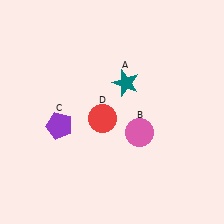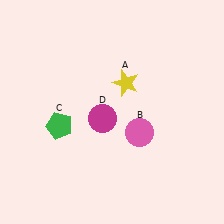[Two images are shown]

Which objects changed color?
A changed from teal to yellow. C changed from purple to green. D changed from red to magenta.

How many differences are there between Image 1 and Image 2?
There are 3 differences between the two images.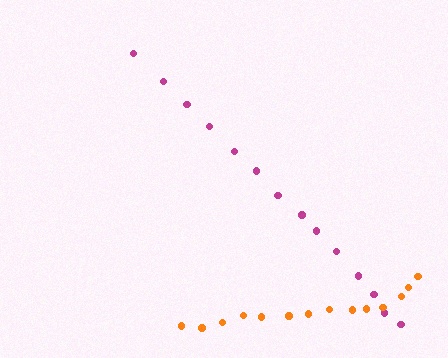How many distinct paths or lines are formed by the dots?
There are 2 distinct paths.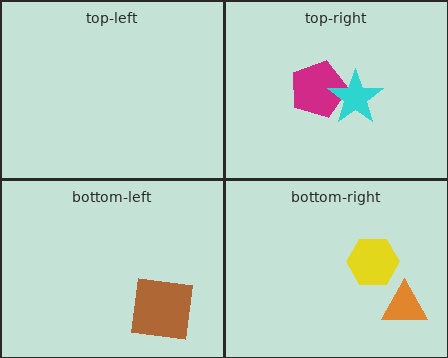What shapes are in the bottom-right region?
The yellow hexagon, the orange triangle.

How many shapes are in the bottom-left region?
1.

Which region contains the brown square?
The bottom-left region.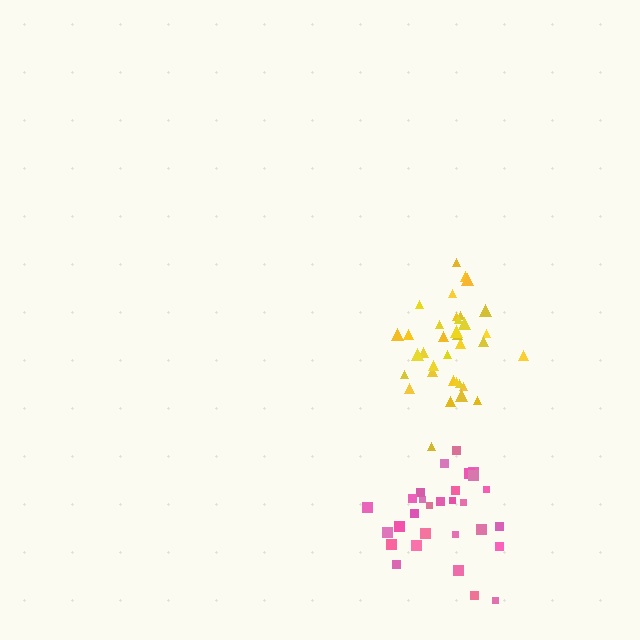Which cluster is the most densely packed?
Yellow.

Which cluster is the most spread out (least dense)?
Pink.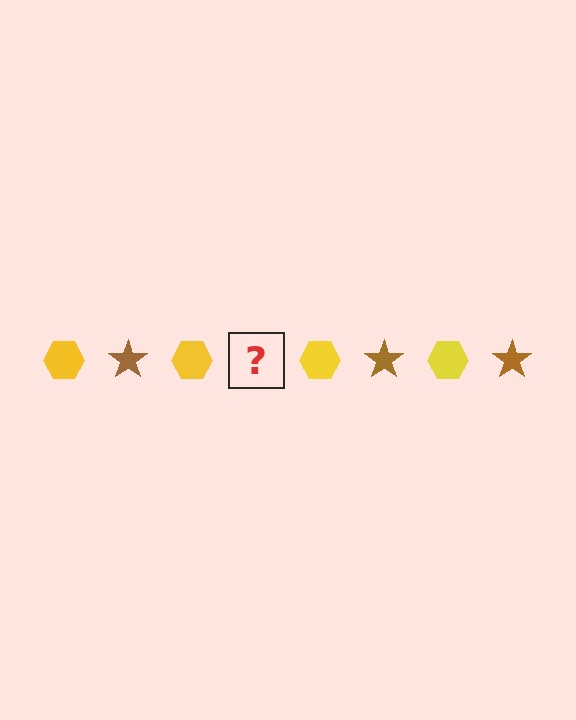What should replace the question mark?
The question mark should be replaced with a brown star.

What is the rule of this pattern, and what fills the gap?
The rule is that the pattern alternates between yellow hexagon and brown star. The gap should be filled with a brown star.